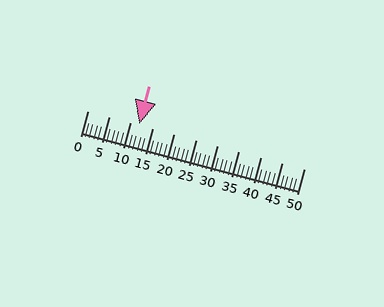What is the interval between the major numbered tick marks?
The major tick marks are spaced 5 units apart.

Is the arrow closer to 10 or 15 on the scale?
The arrow is closer to 10.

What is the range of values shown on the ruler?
The ruler shows values from 0 to 50.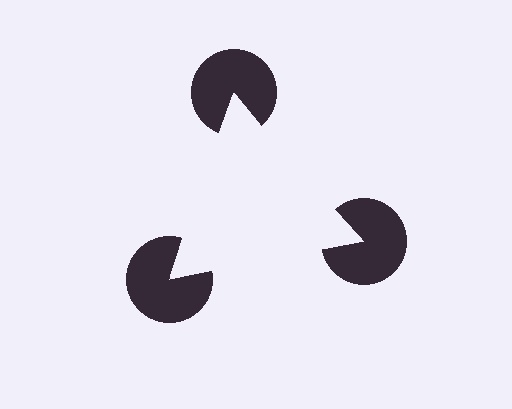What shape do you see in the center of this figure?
An illusory triangle — its edges are inferred from the aligned wedge cuts in the pac-man discs, not physically drawn.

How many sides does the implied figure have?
3 sides.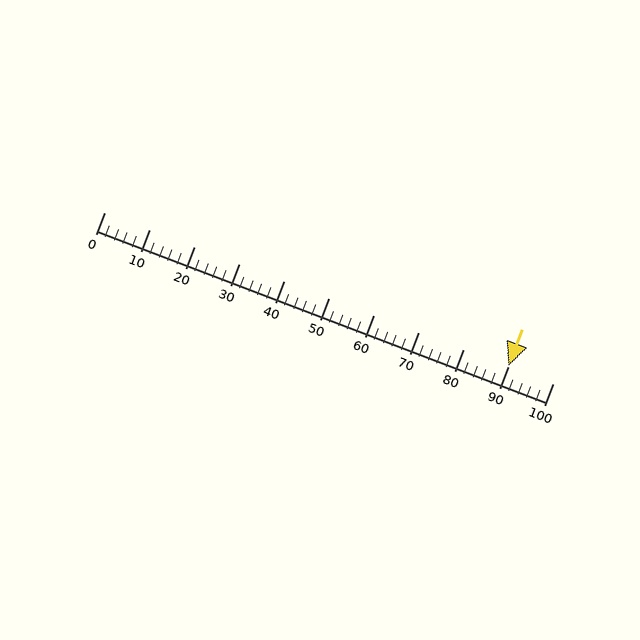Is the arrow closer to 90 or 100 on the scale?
The arrow is closer to 90.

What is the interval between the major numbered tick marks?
The major tick marks are spaced 10 units apart.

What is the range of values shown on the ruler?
The ruler shows values from 0 to 100.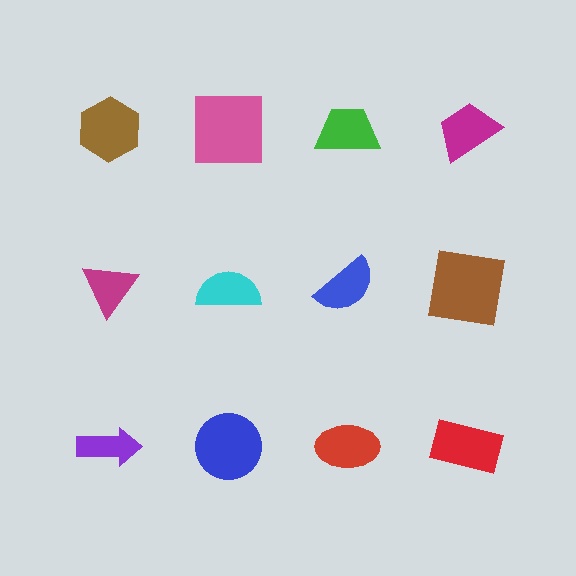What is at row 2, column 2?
A cyan semicircle.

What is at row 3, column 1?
A purple arrow.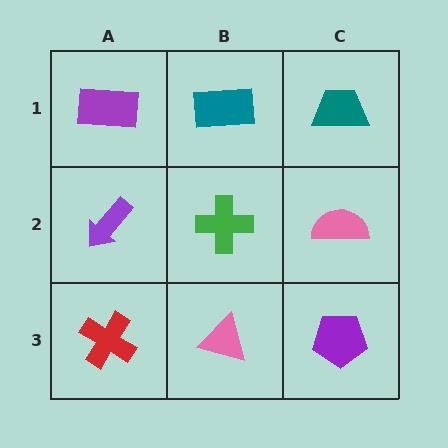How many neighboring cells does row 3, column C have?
2.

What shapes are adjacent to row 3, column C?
A pink semicircle (row 2, column C), a pink triangle (row 3, column B).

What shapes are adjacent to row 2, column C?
A teal trapezoid (row 1, column C), a purple pentagon (row 3, column C), a green cross (row 2, column B).